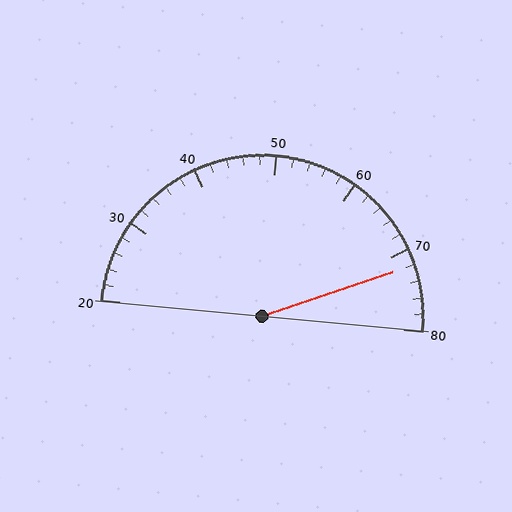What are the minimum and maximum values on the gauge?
The gauge ranges from 20 to 80.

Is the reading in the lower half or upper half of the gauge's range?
The reading is in the upper half of the range (20 to 80).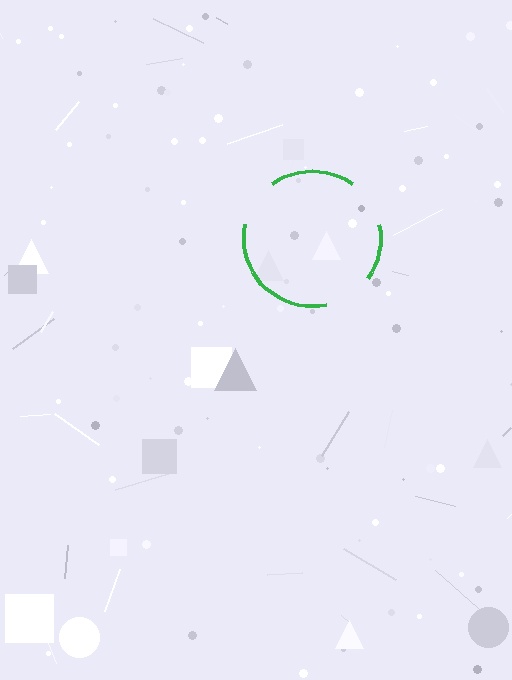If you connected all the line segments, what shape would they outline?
They would outline a circle.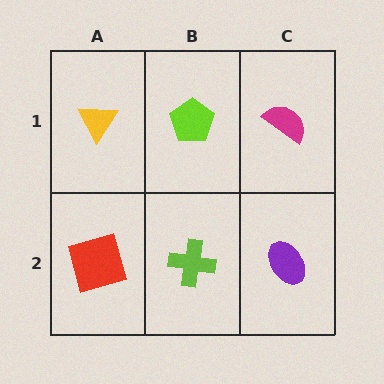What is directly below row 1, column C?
A purple ellipse.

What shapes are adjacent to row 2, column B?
A lime pentagon (row 1, column B), a red square (row 2, column A), a purple ellipse (row 2, column C).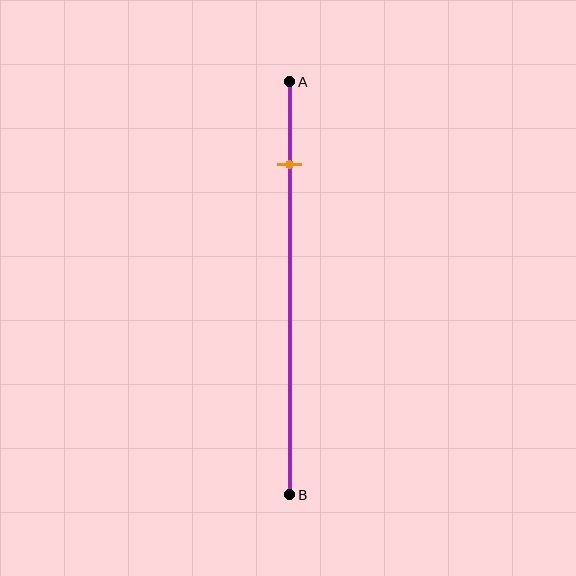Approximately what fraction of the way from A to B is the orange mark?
The orange mark is approximately 20% of the way from A to B.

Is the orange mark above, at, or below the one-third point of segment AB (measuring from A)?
The orange mark is above the one-third point of segment AB.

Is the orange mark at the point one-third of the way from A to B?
No, the mark is at about 20% from A, not at the 33% one-third point.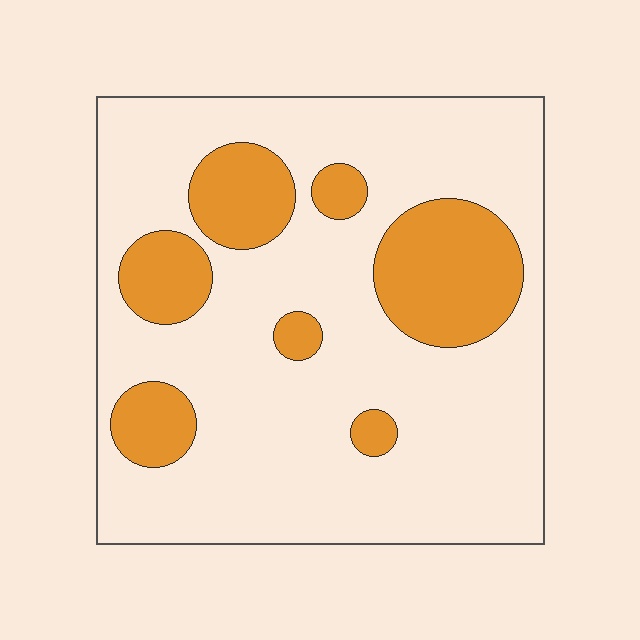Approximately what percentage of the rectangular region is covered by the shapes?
Approximately 25%.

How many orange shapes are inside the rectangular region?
7.